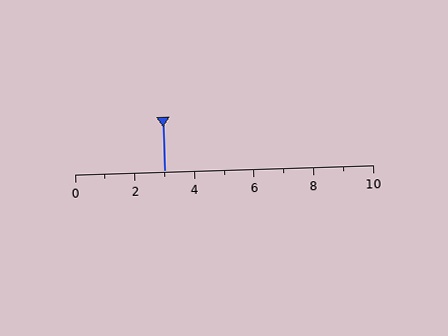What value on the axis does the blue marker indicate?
The marker indicates approximately 3.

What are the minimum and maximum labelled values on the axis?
The axis runs from 0 to 10.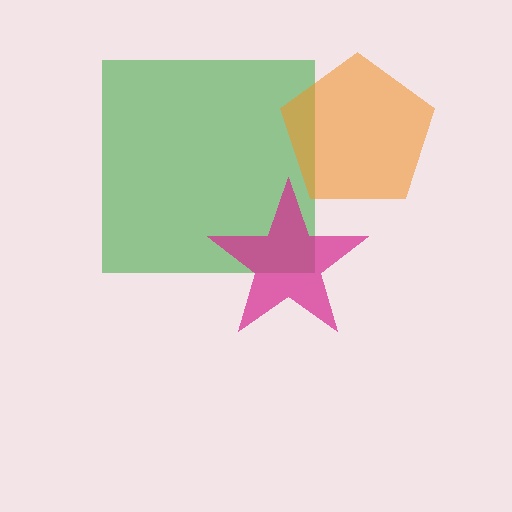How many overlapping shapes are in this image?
There are 3 overlapping shapes in the image.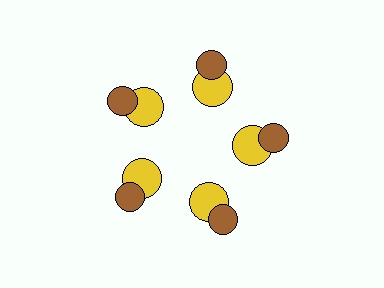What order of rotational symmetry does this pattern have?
This pattern has 5-fold rotational symmetry.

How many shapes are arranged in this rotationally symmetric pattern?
There are 10 shapes, arranged in 5 groups of 2.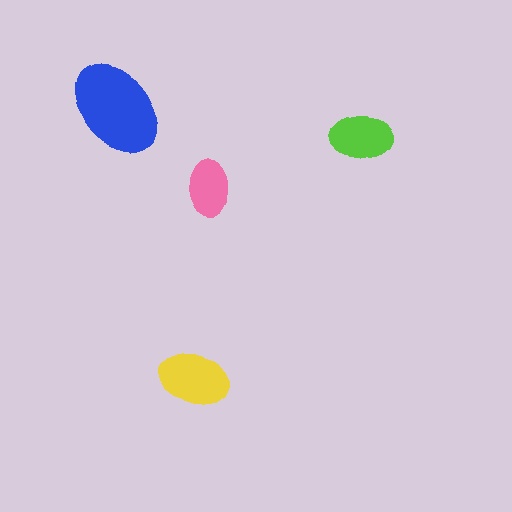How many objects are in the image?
There are 4 objects in the image.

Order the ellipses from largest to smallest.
the blue one, the yellow one, the lime one, the pink one.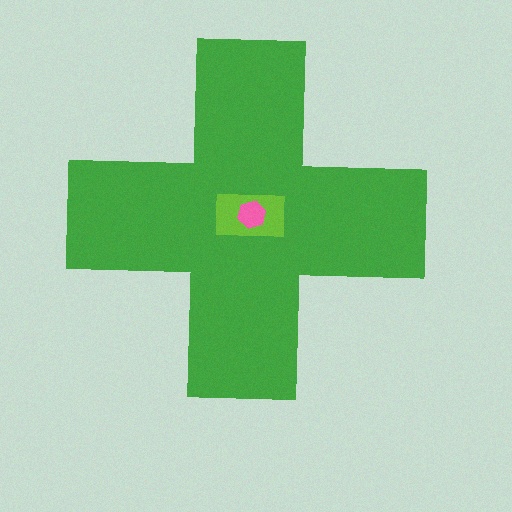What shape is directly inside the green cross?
The lime rectangle.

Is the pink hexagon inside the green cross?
Yes.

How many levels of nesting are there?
3.